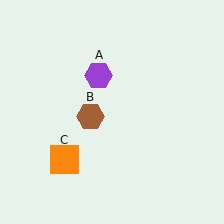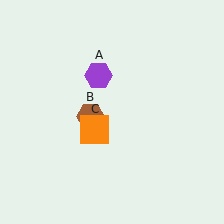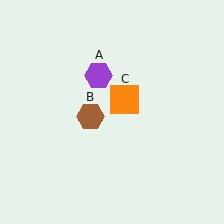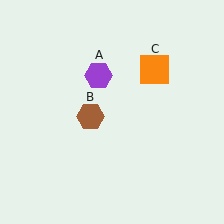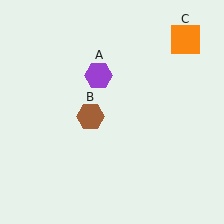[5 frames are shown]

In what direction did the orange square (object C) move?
The orange square (object C) moved up and to the right.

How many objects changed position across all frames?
1 object changed position: orange square (object C).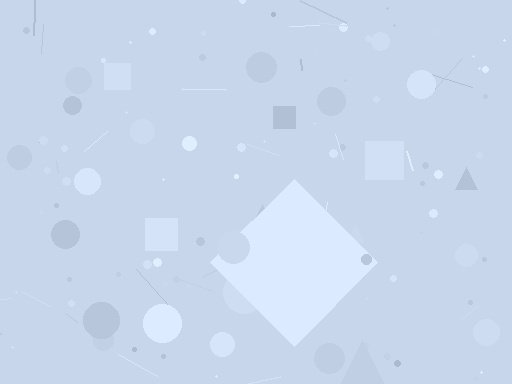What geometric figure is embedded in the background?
A diamond is embedded in the background.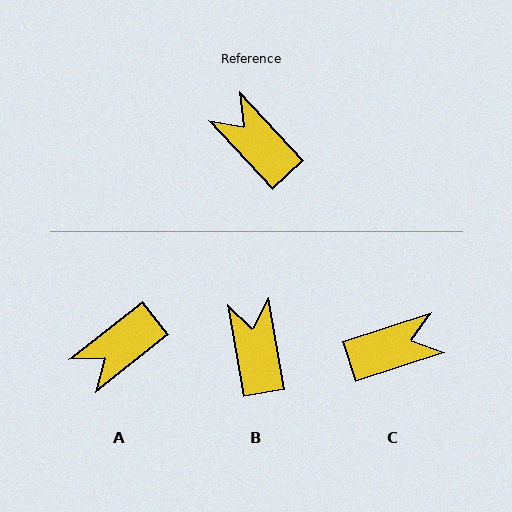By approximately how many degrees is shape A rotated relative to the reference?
Approximately 86 degrees counter-clockwise.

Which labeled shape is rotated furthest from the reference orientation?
C, about 115 degrees away.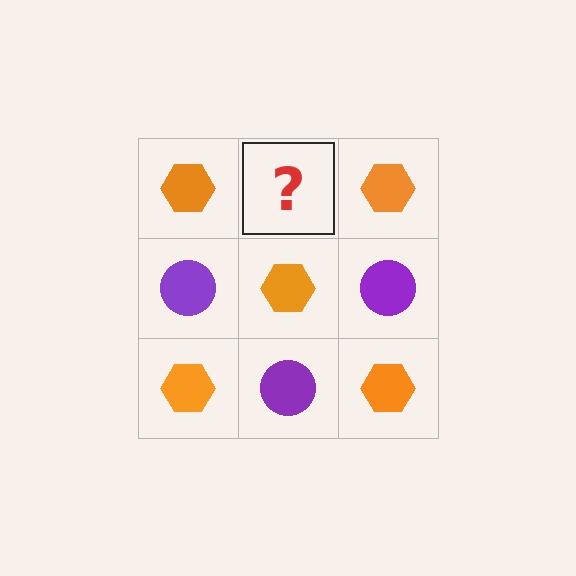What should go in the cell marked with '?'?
The missing cell should contain a purple circle.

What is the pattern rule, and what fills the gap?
The rule is that it alternates orange hexagon and purple circle in a checkerboard pattern. The gap should be filled with a purple circle.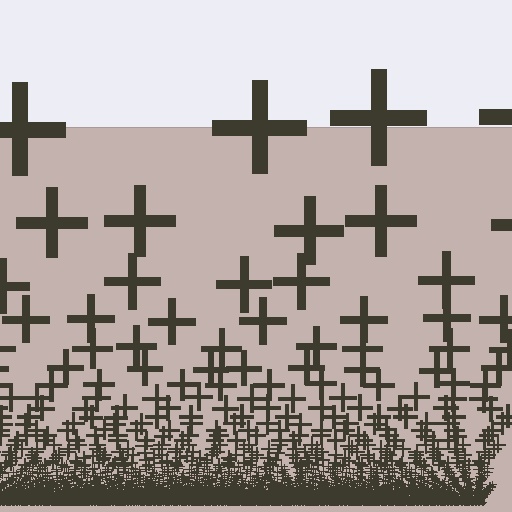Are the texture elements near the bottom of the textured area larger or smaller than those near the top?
Smaller. The gradient is inverted — elements near the bottom are smaller and denser.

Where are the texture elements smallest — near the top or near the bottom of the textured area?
Near the bottom.